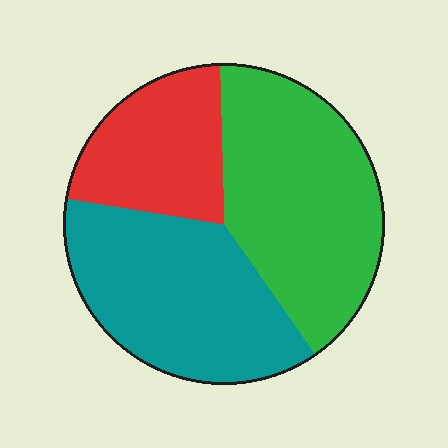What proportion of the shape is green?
Green covers around 40% of the shape.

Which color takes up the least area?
Red, at roughly 20%.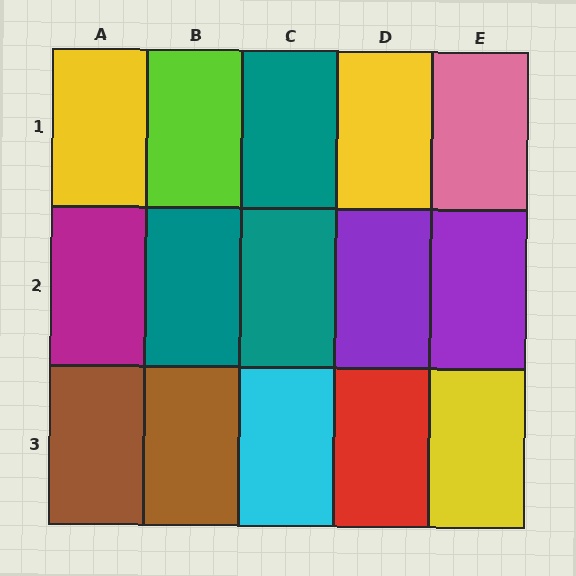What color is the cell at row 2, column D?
Purple.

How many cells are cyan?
1 cell is cyan.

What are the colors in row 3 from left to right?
Brown, brown, cyan, red, yellow.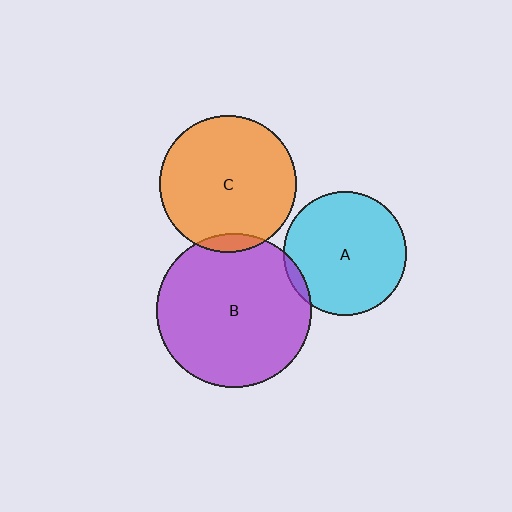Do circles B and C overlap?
Yes.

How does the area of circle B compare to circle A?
Approximately 1.6 times.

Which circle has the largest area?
Circle B (purple).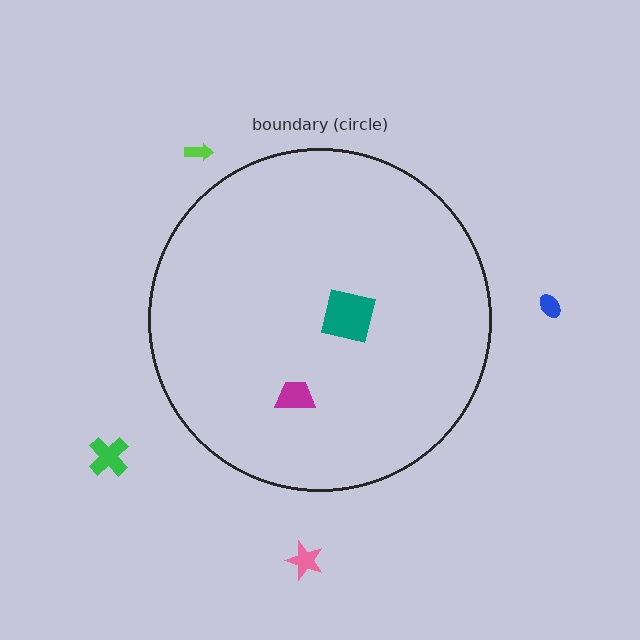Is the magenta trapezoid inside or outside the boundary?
Inside.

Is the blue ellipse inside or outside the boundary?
Outside.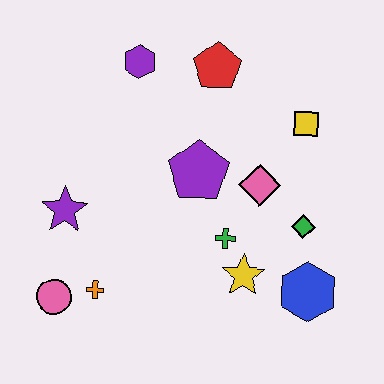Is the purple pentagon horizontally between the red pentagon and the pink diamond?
No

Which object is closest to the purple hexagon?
The red pentagon is closest to the purple hexagon.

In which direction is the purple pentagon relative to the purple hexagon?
The purple pentagon is below the purple hexagon.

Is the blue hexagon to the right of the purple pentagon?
Yes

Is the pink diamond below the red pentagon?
Yes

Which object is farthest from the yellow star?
The purple hexagon is farthest from the yellow star.